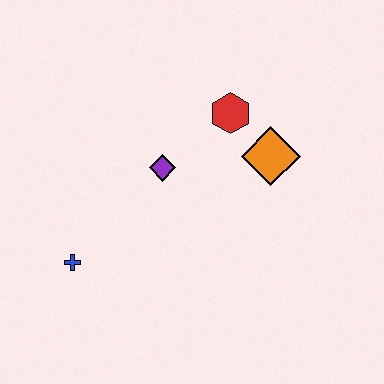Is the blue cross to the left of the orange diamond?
Yes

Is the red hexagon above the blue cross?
Yes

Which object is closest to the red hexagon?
The orange diamond is closest to the red hexagon.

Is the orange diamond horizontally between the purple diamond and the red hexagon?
No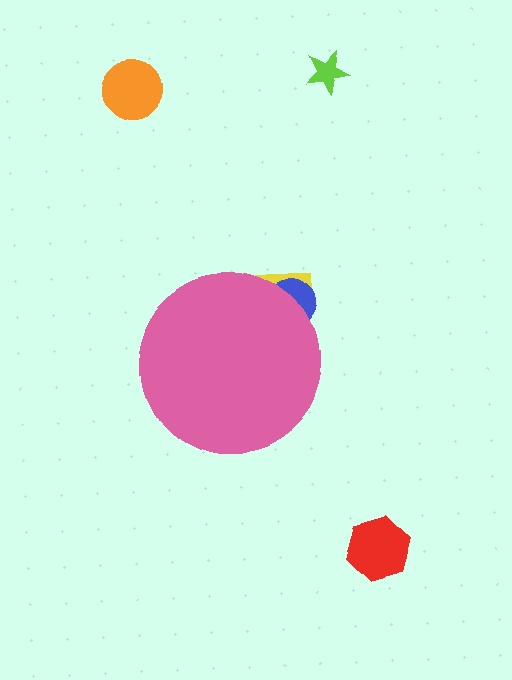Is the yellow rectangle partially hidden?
Yes, the yellow rectangle is partially hidden behind the pink circle.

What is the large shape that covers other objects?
A pink circle.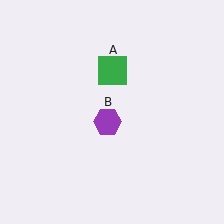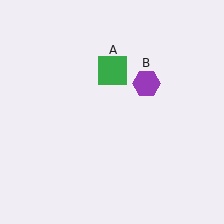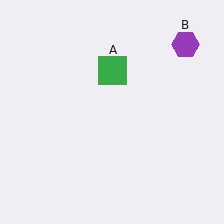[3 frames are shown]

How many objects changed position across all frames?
1 object changed position: purple hexagon (object B).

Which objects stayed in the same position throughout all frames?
Green square (object A) remained stationary.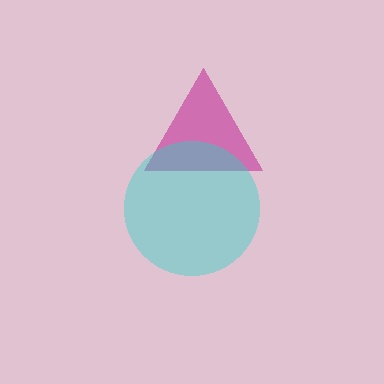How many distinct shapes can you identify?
There are 2 distinct shapes: a magenta triangle, a cyan circle.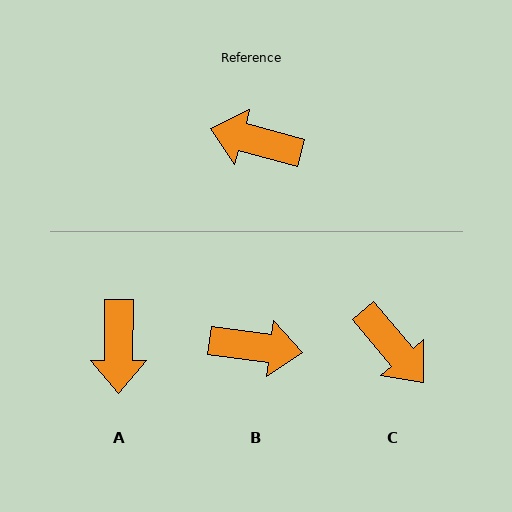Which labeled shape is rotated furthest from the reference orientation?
B, about 172 degrees away.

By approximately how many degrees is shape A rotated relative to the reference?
Approximately 105 degrees counter-clockwise.